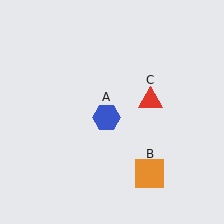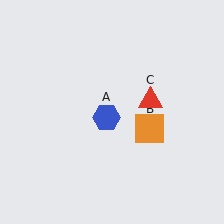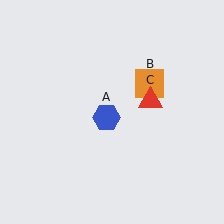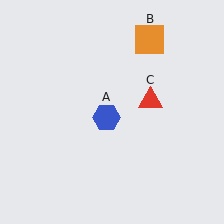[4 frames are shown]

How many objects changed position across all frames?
1 object changed position: orange square (object B).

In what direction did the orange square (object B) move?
The orange square (object B) moved up.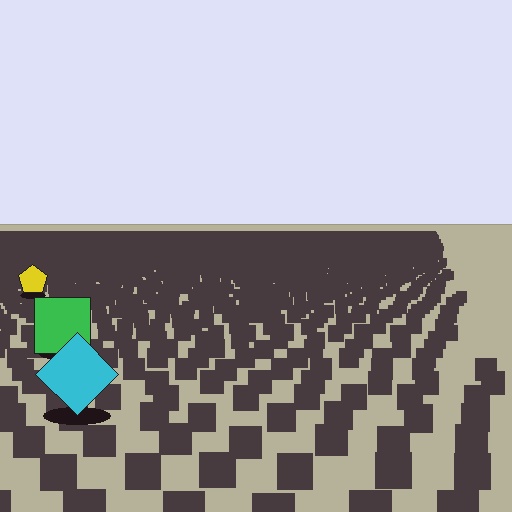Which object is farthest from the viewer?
The yellow pentagon is farthest from the viewer. It appears smaller and the ground texture around it is denser.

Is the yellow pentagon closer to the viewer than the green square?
No. The green square is closer — you can tell from the texture gradient: the ground texture is coarser near it.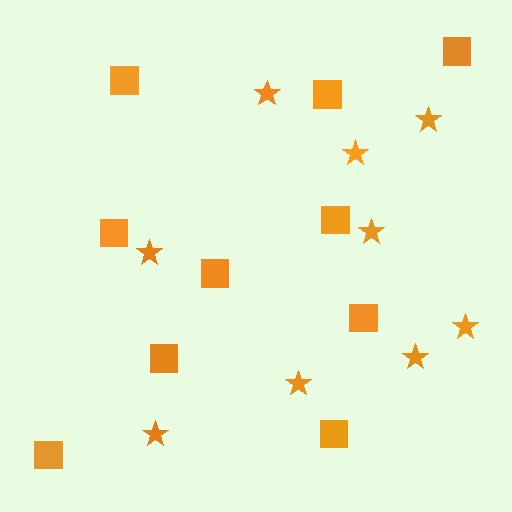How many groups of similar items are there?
There are 2 groups: one group of stars (9) and one group of squares (10).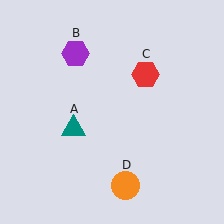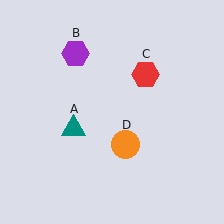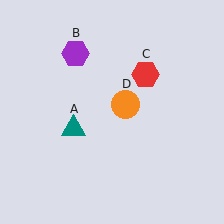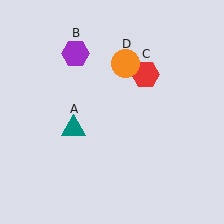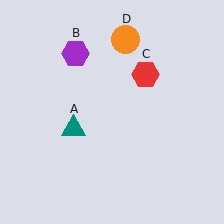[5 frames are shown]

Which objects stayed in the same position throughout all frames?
Teal triangle (object A) and purple hexagon (object B) and red hexagon (object C) remained stationary.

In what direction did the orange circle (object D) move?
The orange circle (object D) moved up.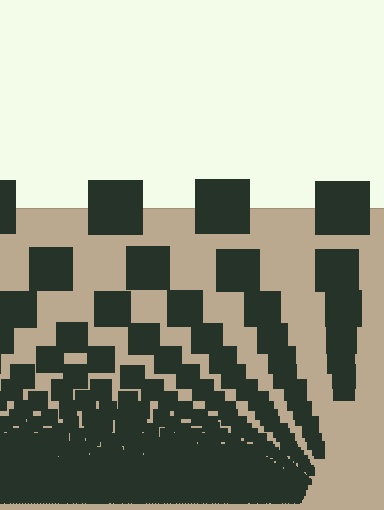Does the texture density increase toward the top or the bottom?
Density increases toward the bottom.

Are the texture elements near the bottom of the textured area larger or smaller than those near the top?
Smaller. The gradient is inverted — elements near the bottom are smaller and denser.